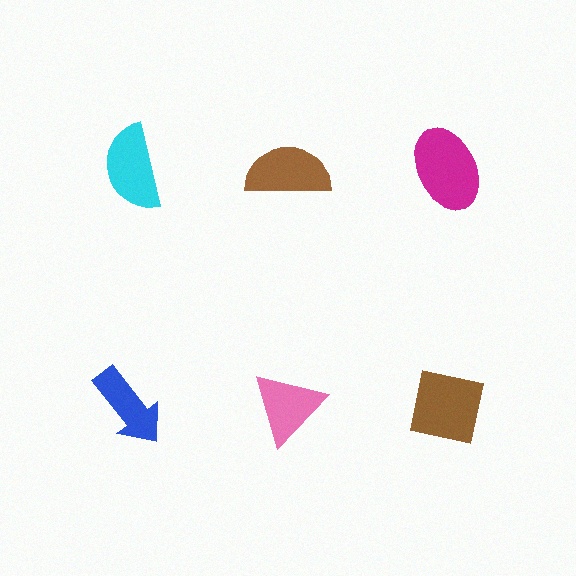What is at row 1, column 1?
A cyan semicircle.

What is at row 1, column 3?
A magenta ellipse.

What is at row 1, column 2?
A brown semicircle.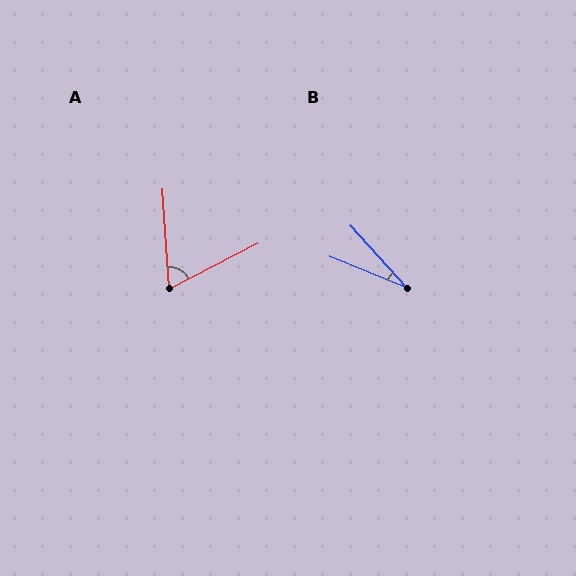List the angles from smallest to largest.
B (26°), A (66°).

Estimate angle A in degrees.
Approximately 66 degrees.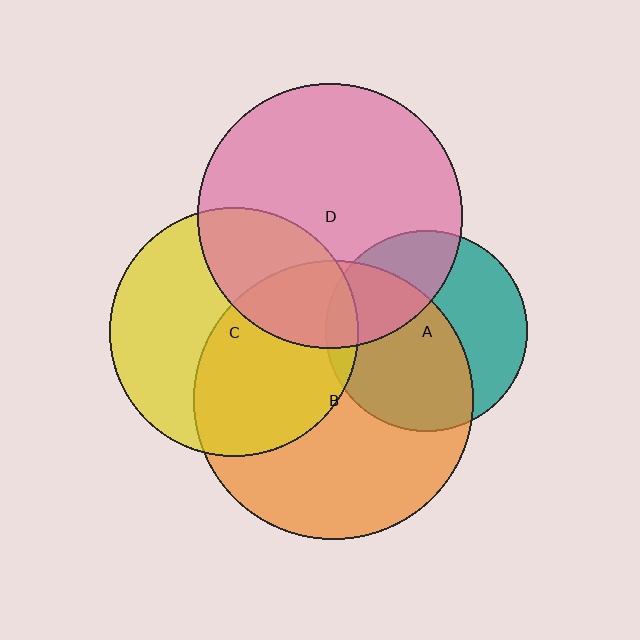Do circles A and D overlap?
Yes.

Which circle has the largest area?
Circle B (orange).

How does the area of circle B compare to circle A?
Approximately 1.9 times.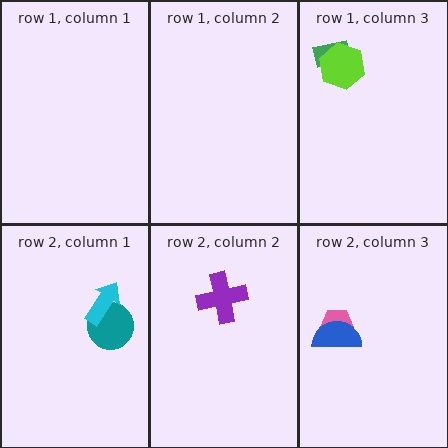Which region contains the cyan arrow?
The row 2, column 1 region.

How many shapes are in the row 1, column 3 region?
2.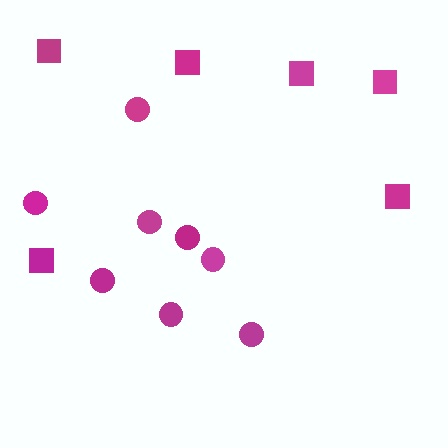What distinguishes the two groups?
There are 2 groups: one group of circles (8) and one group of squares (6).